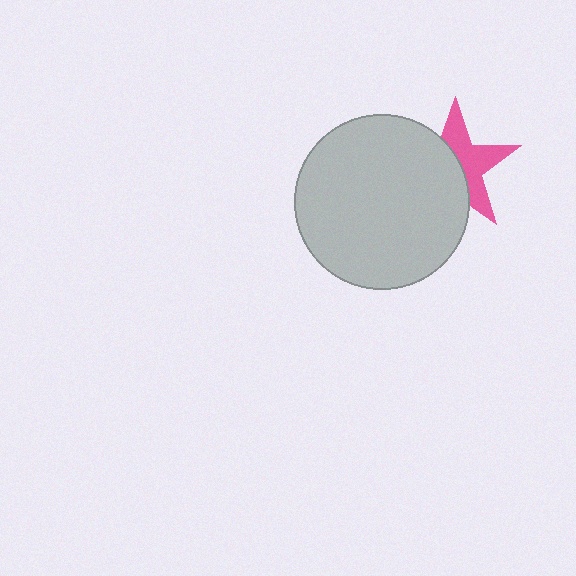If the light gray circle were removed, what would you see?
You would see the complete pink star.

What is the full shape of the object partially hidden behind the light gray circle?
The partially hidden object is a pink star.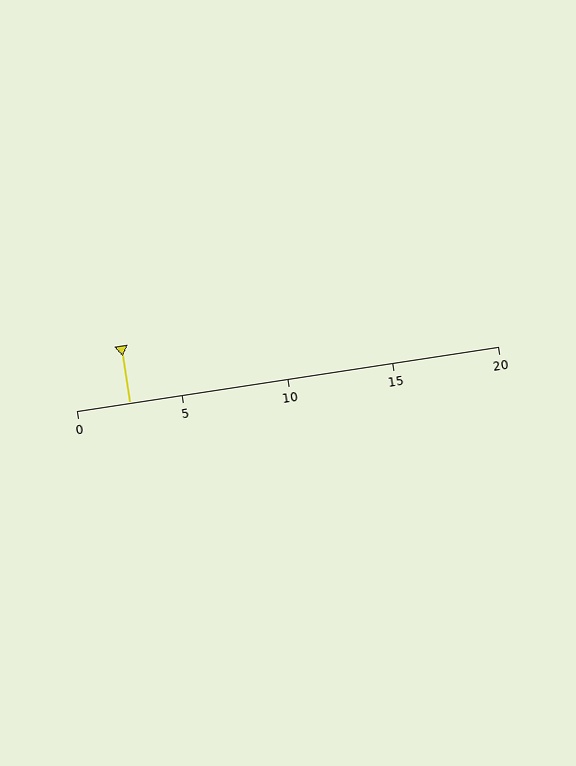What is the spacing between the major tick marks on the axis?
The major ticks are spaced 5 apart.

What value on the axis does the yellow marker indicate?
The marker indicates approximately 2.5.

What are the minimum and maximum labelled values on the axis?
The axis runs from 0 to 20.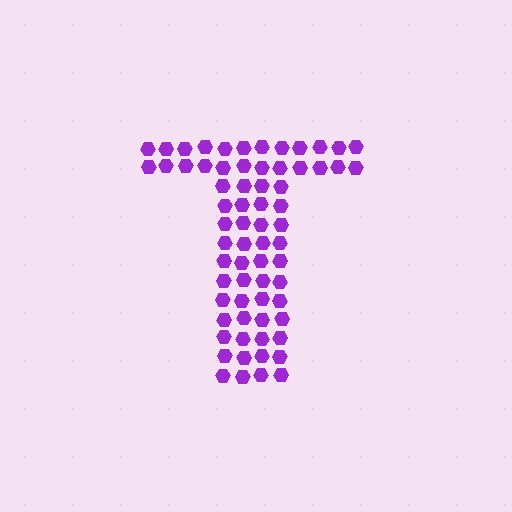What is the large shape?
The large shape is the letter T.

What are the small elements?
The small elements are hexagons.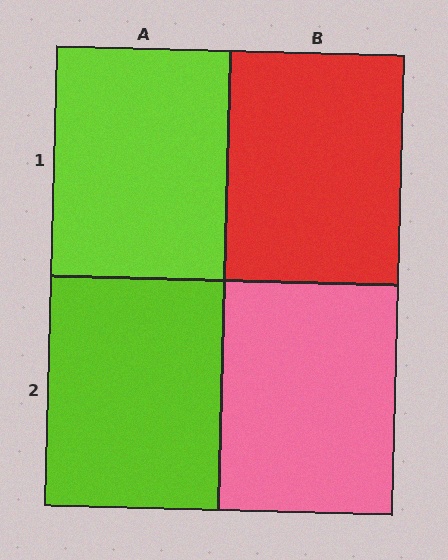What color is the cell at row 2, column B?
Pink.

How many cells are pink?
1 cell is pink.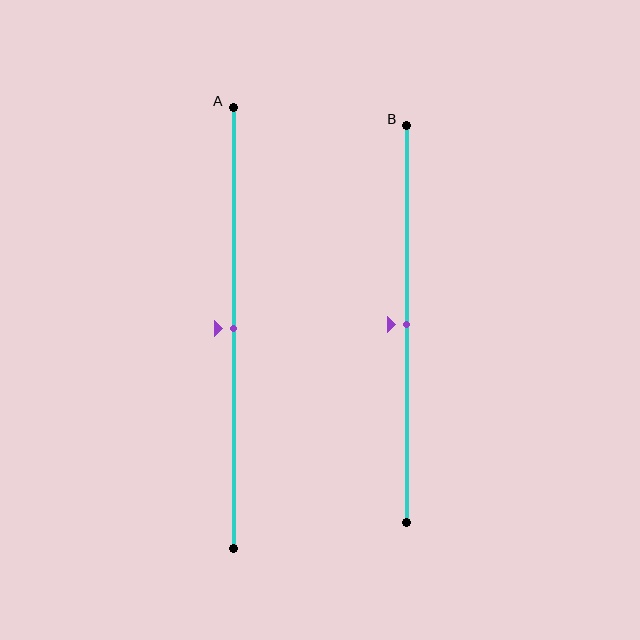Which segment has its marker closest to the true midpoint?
Segment A has its marker closest to the true midpoint.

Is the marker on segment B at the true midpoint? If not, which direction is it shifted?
Yes, the marker on segment B is at the true midpoint.